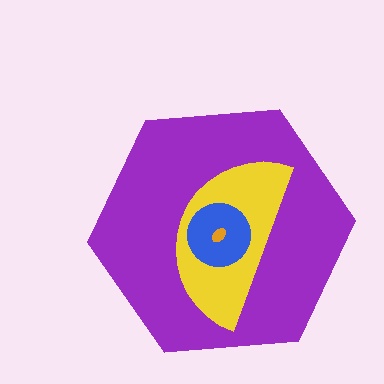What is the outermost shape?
The purple hexagon.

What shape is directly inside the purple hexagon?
The yellow semicircle.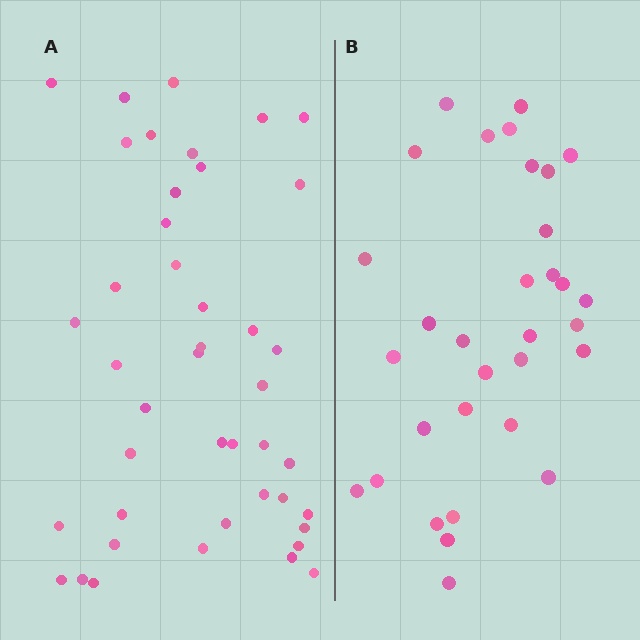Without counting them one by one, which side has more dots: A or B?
Region A (the left region) has more dots.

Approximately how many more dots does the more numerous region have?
Region A has roughly 12 or so more dots than region B.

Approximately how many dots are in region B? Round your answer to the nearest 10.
About 30 dots. (The exact count is 32, which rounds to 30.)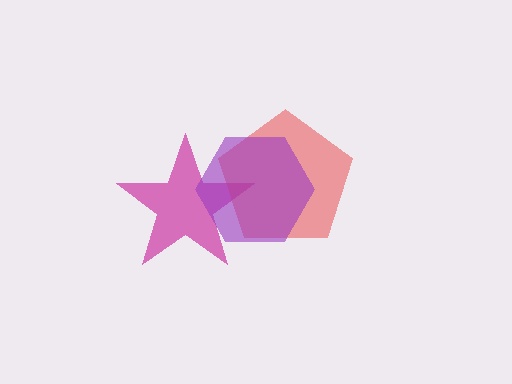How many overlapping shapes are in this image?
There are 3 overlapping shapes in the image.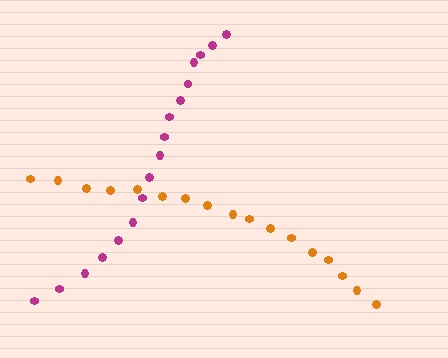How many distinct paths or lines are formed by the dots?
There are 2 distinct paths.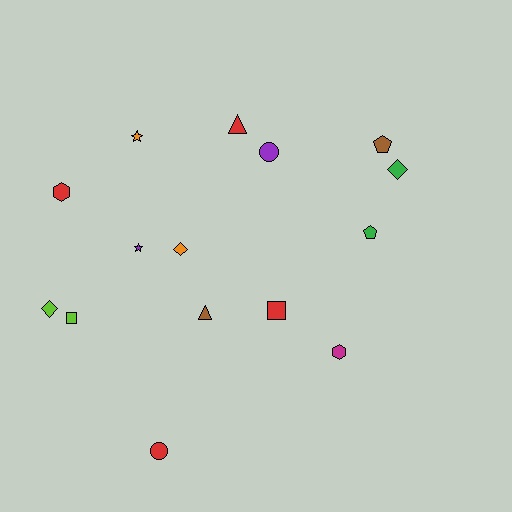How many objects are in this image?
There are 15 objects.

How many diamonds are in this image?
There are 3 diamonds.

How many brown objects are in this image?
There are 2 brown objects.